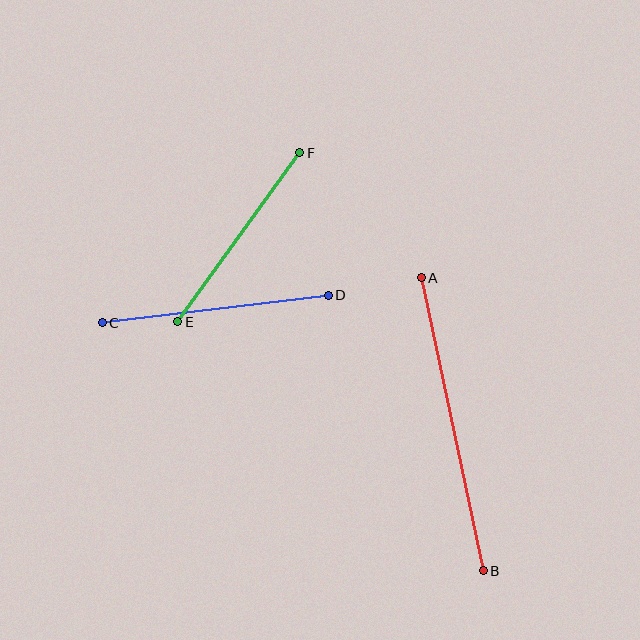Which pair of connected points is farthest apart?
Points A and B are farthest apart.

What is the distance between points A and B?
The distance is approximately 300 pixels.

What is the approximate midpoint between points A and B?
The midpoint is at approximately (452, 424) pixels.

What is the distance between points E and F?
The distance is approximately 208 pixels.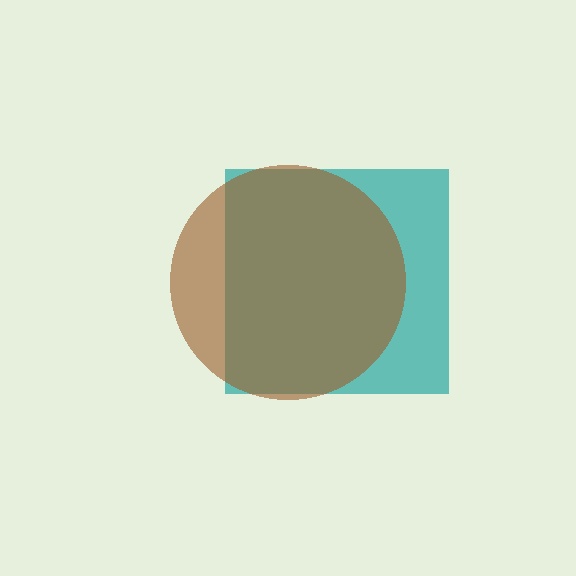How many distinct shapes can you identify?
There are 2 distinct shapes: a teal square, a brown circle.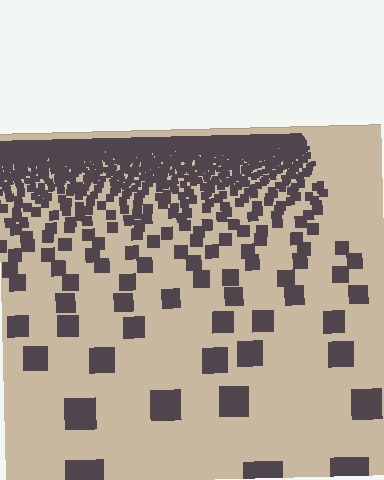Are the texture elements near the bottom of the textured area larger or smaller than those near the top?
Larger. Near the bottom, elements are closer to the viewer and appear at a bigger on-screen size.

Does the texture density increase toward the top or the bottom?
Density increases toward the top.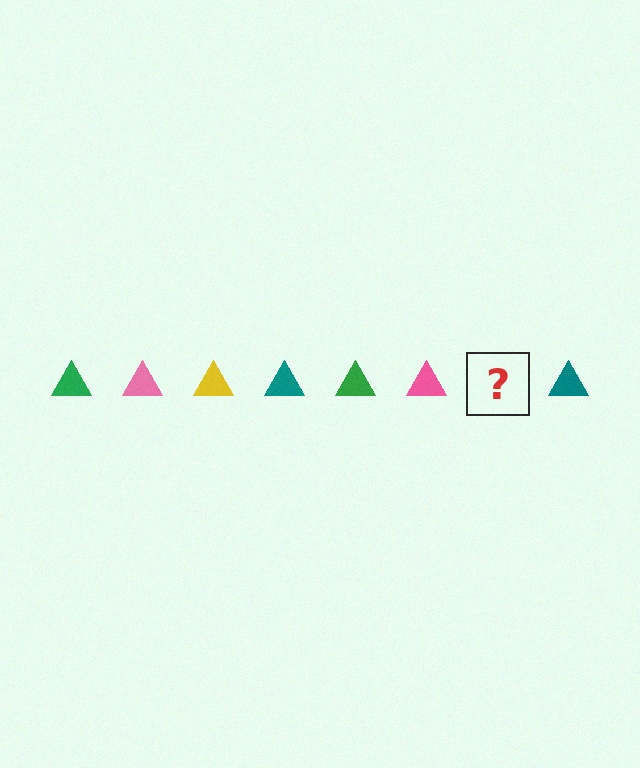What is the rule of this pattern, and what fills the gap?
The rule is that the pattern cycles through green, pink, yellow, teal triangles. The gap should be filled with a yellow triangle.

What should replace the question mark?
The question mark should be replaced with a yellow triangle.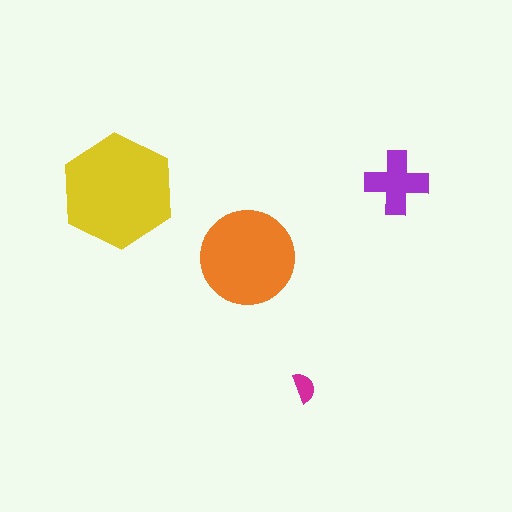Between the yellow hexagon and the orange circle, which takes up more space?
The yellow hexagon.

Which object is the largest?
The yellow hexagon.